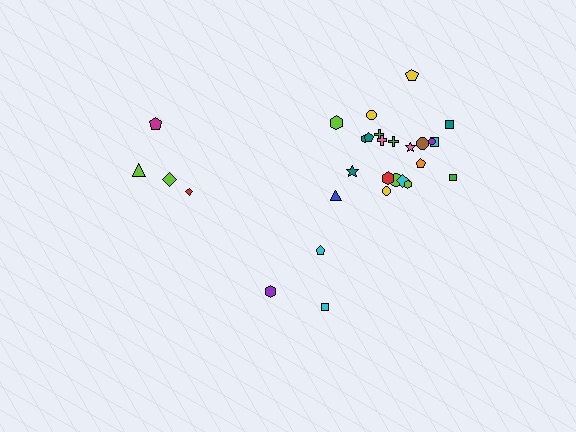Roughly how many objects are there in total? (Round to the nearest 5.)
Roughly 30 objects in total.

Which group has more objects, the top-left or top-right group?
The top-right group.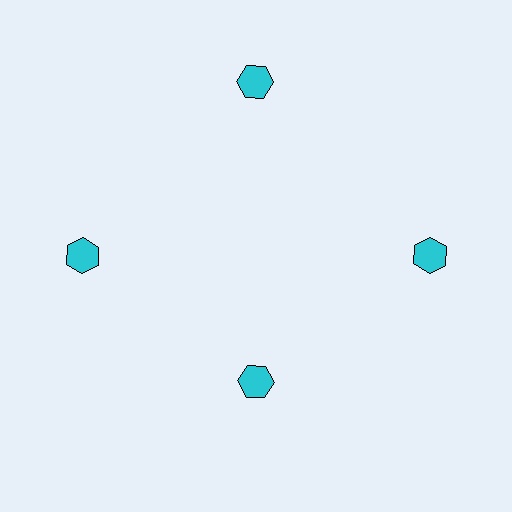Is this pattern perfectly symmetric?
No. The 4 cyan hexagons are arranged in a ring, but one element near the 6 o'clock position is pulled inward toward the center, breaking the 4-fold rotational symmetry.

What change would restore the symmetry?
The symmetry would be restored by moving it outward, back onto the ring so that all 4 hexagons sit at equal angles and equal distance from the center.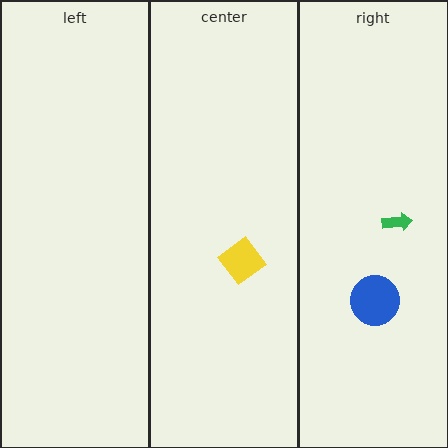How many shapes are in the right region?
2.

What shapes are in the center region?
The yellow diamond.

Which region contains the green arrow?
The right region.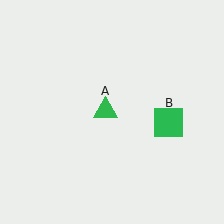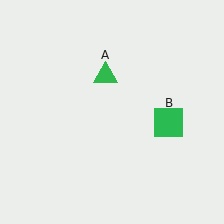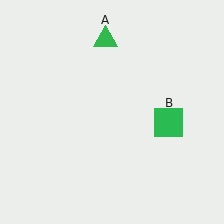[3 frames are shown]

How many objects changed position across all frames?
1 object changed position: green triangle (object A).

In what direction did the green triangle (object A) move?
The green triangle (object A) moved up.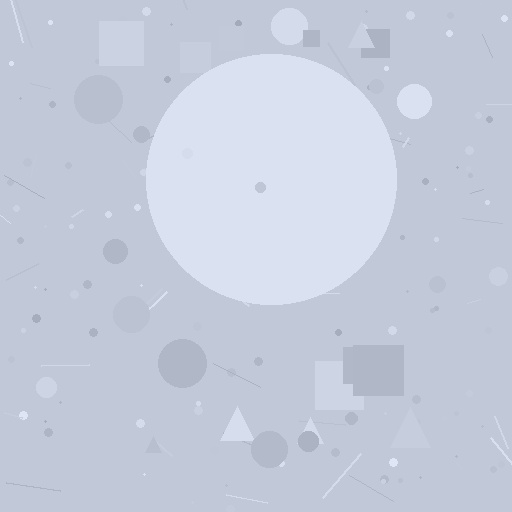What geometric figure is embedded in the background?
A circle is embedded in the background.